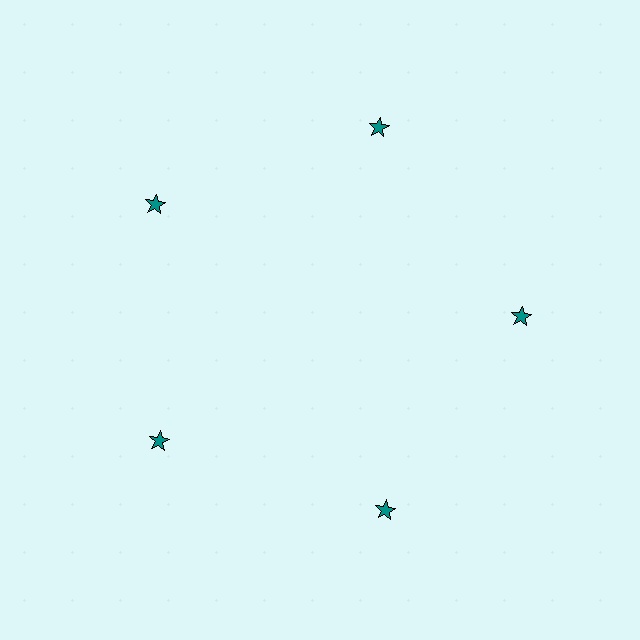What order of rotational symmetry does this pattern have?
This pattern has 5-fold rotational symmetry.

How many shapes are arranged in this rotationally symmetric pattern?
There are 5 shapes, arranged in 5 groups of 1.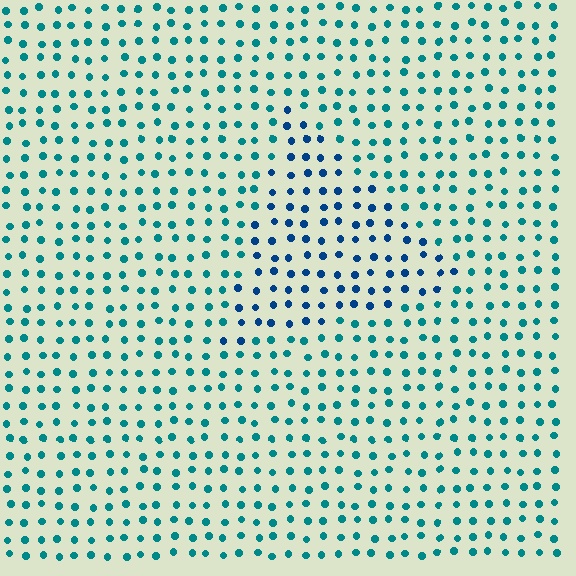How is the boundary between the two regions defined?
The boundary is defined purely by a slight shift in hue (about 32 degrees). Spacing, size, and orientation are identical on both sides.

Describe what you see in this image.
The image is filled with small teal elements in a uniform arrangement. A triangle-shaped region is visible where the elements are tinted to a slightly different hue, forming a subtle color boundary.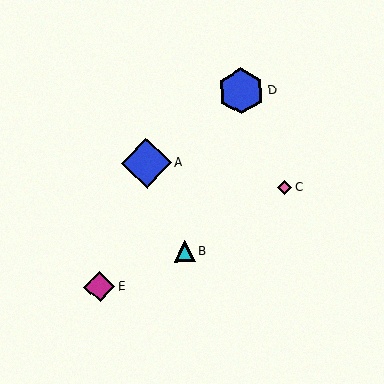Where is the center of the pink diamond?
The center of the pink diamond is at (285, 188).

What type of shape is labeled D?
Shape D is a blue hexagon.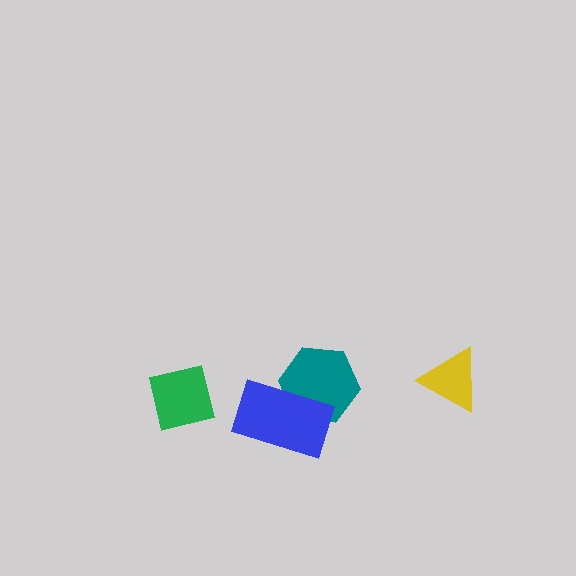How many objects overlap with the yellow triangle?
0 objects overlap with the yellow triangle.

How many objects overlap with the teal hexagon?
1 object overlaps with the teal hexagon.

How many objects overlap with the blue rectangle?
1 object overlaps with the blue rectangle.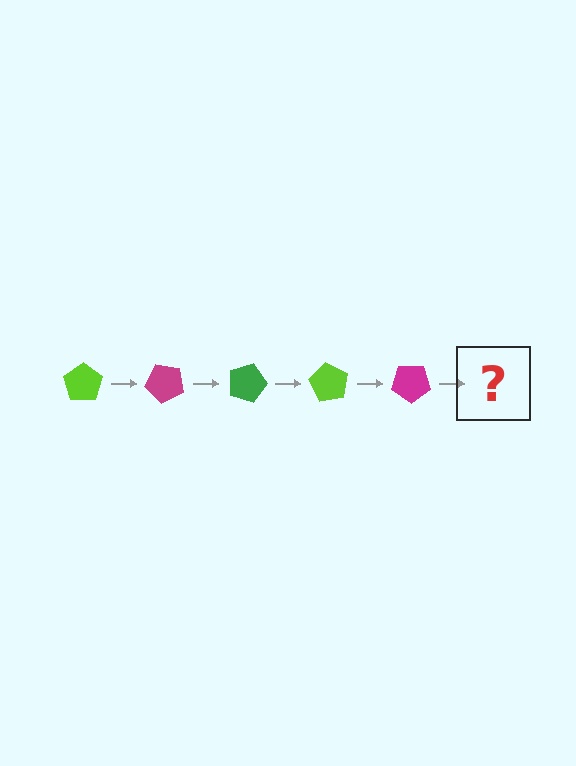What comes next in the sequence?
The next element should be a green pentagon, rotated 225 degrees from the start.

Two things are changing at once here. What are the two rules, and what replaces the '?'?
The two rules are that it rotates 45 degrees each step and the color cycles through lime, magenta, and green. The '?' should be a green pentagon, rotated 225 degrees from the start.